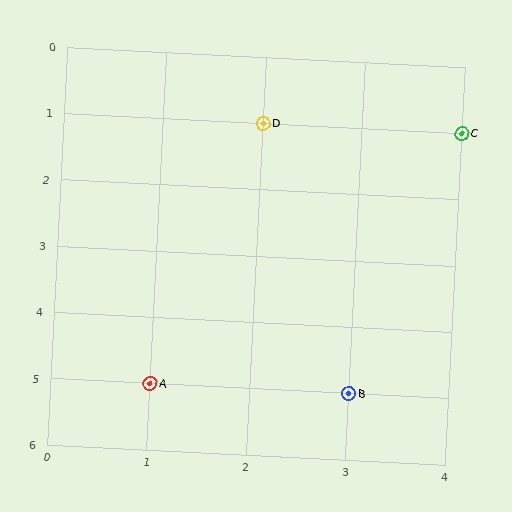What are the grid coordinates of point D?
Point D is at grid coordinates (2, 1).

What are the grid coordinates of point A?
Point A is at grid coordinates (1, 5).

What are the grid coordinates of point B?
Point B is at grid coordinates (3, 5).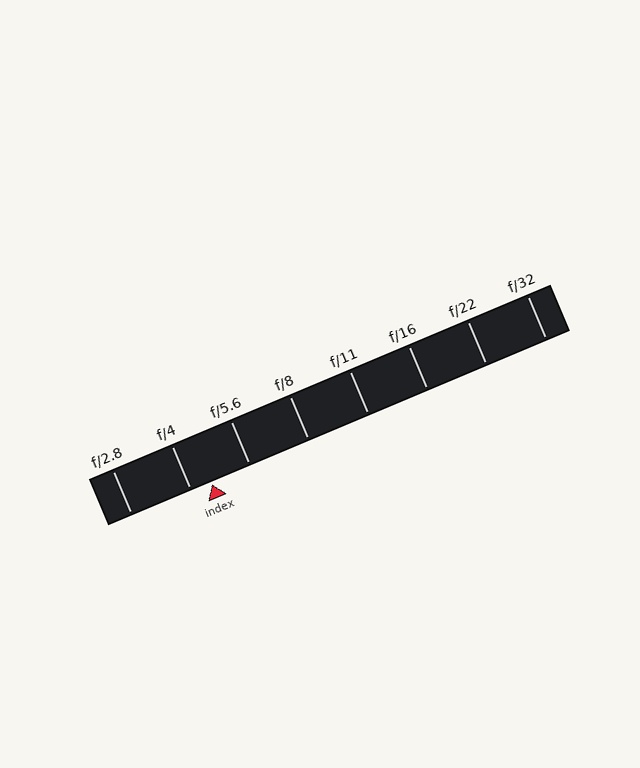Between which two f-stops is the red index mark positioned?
The index mark is between f/4 and f/5.6.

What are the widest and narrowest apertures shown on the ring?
The widest aperture shown is f/2.8 and the narrowest is f/32.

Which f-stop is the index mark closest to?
The index mark is closest to f/4.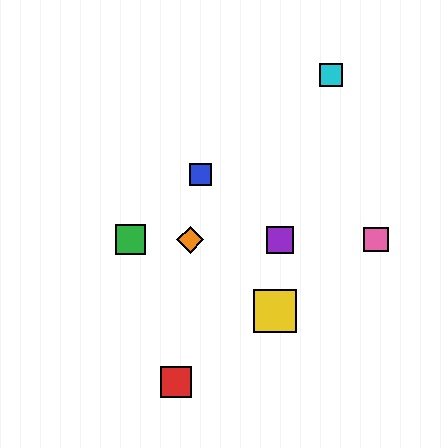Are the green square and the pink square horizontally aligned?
Yes, both are at y≈240.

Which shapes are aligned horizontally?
The green square, the purple square, the orange diamond, the pink square are aligned horizontally.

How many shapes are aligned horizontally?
4 shapes (the green square, the purple square, the orange diamond, the pink square) are aligned horizontally.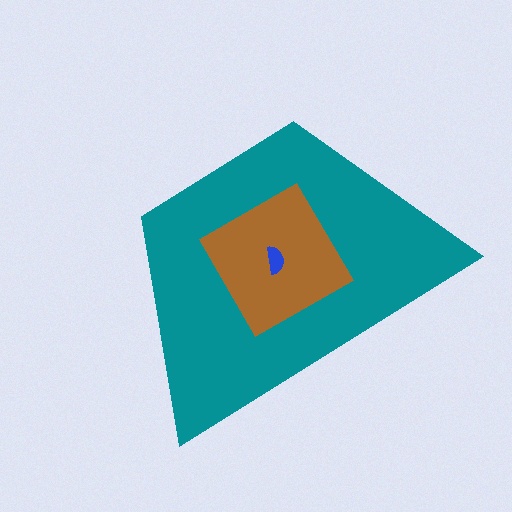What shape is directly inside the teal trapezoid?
The brown diamond.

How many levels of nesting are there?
3.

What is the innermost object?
The blue semicircle.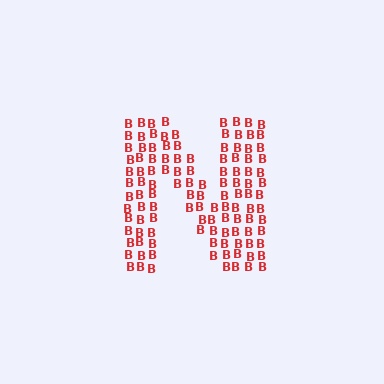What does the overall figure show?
The overall figure shows the letter N.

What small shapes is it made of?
It is made of small letter B's.